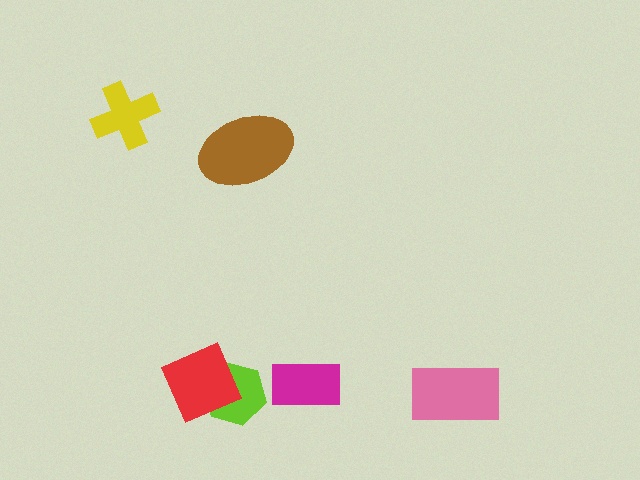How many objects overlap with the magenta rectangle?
0 objects overlap with the magenta rectangle.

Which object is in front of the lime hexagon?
The red square is in front of the lime hexagon.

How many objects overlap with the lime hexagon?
1 object overlaps with the lime hexagon.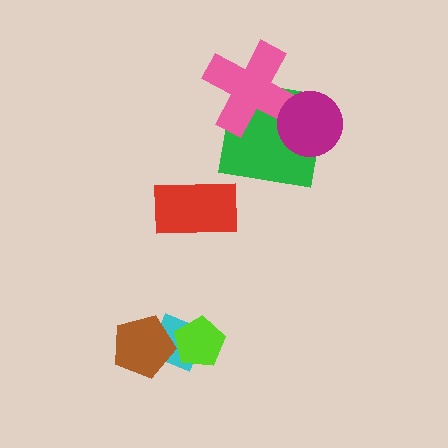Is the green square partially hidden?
Yes, it is partially covered by another shape.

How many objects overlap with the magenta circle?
2 objects overlap with the magenta circle.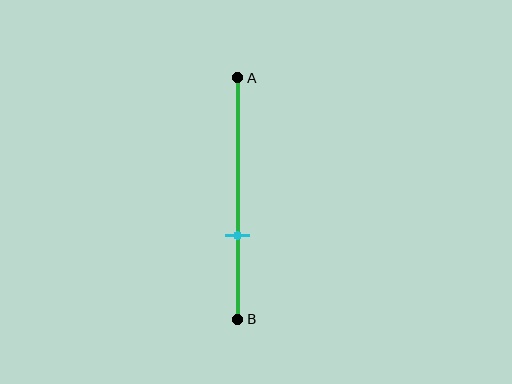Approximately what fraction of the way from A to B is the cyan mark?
The cyan mark is approximately 65% of the way from A to B.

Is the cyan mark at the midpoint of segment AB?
No, the mark is at about 65% from A, not at the 50% midpoint.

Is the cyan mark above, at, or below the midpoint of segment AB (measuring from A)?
The cyan mark is below the midpoint of segment AB.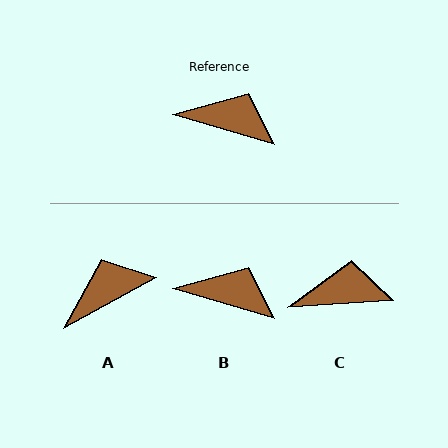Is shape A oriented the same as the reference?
No, it is off by about 45 degrees.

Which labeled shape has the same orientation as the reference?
B.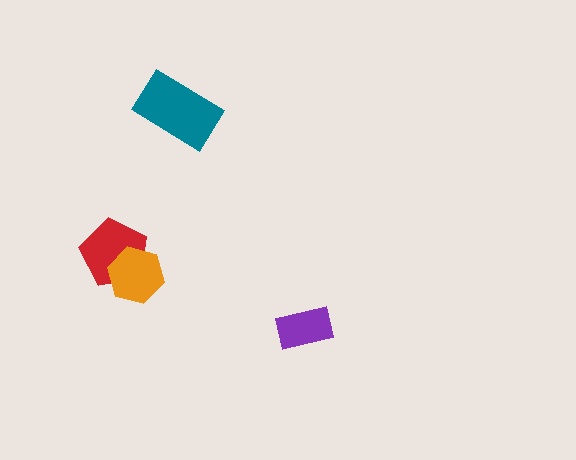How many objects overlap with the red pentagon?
1 object overlaps with the red pentagon.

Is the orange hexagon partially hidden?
No, no other shape covers it.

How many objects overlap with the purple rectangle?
0 objects overlap with the purple rectangle.